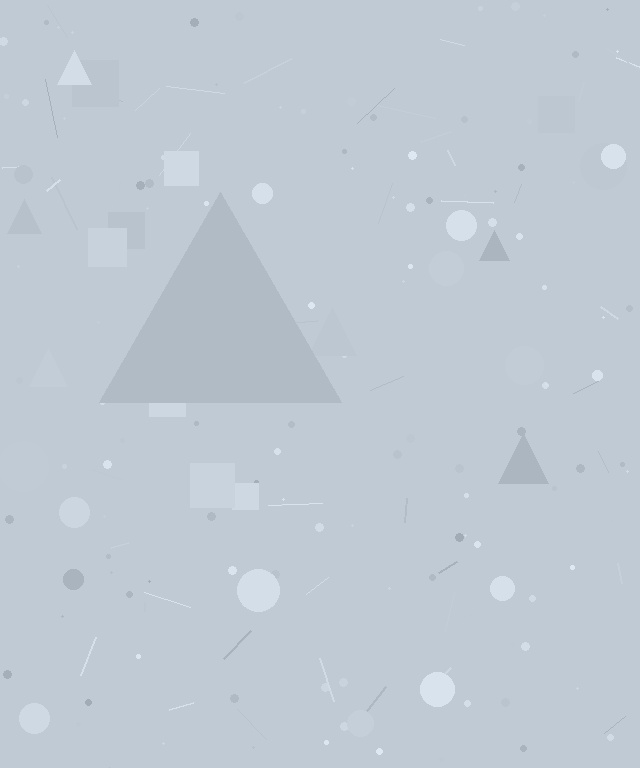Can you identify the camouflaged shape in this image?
The camouflaged shape is a triangle.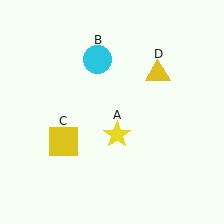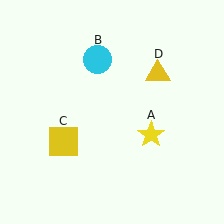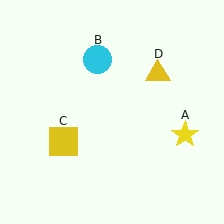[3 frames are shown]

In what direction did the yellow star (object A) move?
The yellow star (object A) moved right.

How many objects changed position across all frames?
1 object changed position: yellow star (object A).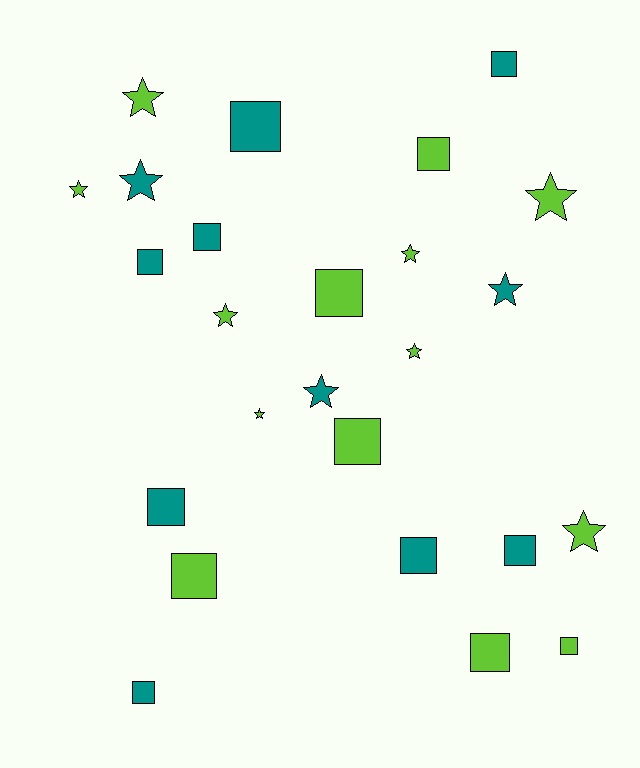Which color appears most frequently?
Lime, with 14 objects.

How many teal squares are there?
There are 8 teal squares.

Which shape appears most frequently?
Square, with 14 objects.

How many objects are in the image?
There are 25 objects.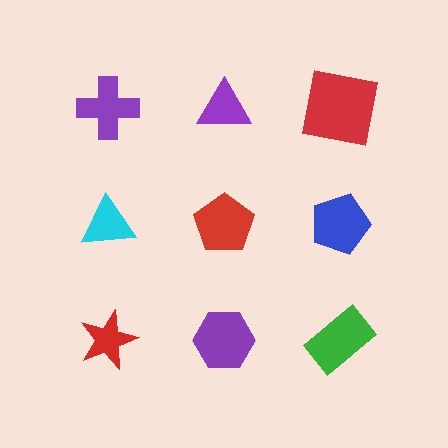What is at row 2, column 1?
A cyan triangle.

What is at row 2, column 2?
A red pentagon.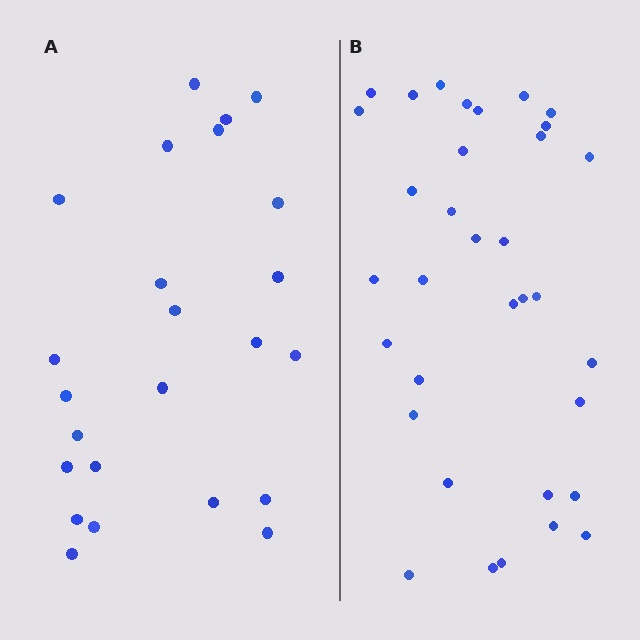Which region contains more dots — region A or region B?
Region B (the right region) has more dots.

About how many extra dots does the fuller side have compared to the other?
Region B has roughly 10 or so more dots than region A.